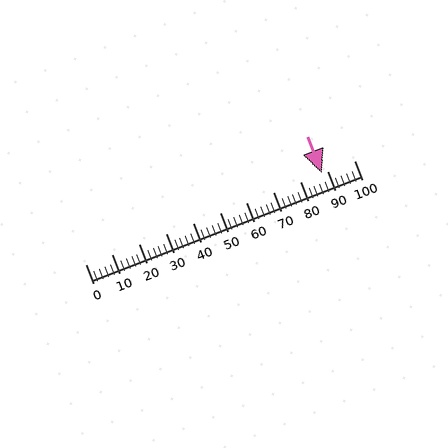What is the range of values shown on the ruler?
The ruler shows values from 0 to 100.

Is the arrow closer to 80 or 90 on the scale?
The arrow is closer to 90.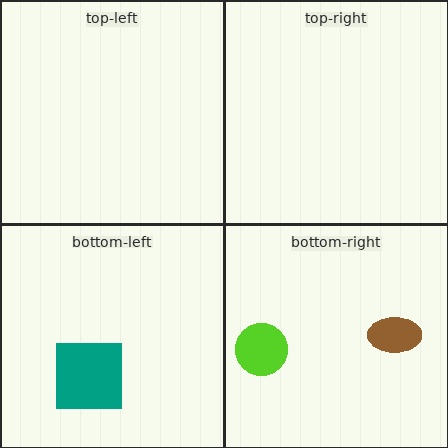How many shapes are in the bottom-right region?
2.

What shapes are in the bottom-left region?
The teal square.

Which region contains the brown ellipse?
The bottom-right region.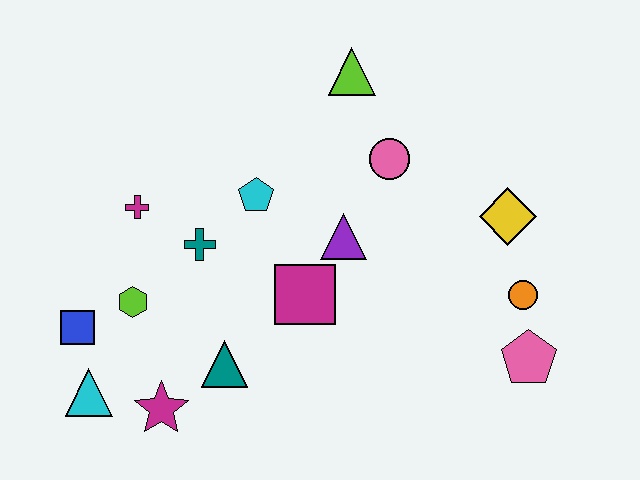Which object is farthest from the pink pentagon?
The blue square is farthest from the pink pentagon.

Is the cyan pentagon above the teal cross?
Yes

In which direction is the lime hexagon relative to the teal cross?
The lime hexagon is to the left of the teal cross.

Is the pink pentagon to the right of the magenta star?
Yes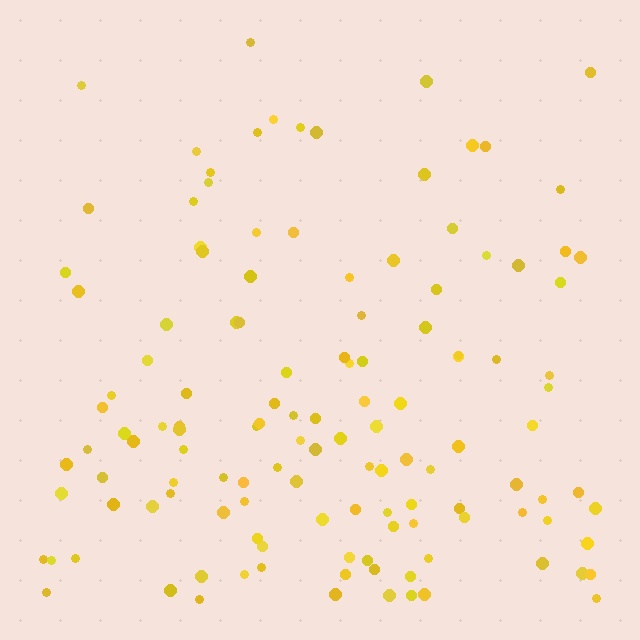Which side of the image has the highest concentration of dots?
The bottom.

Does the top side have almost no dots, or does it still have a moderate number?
Still a moderate number, just noticeably fewer than the bottom.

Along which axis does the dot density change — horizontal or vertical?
Vertical.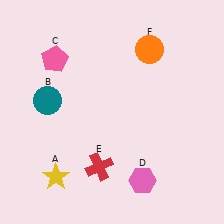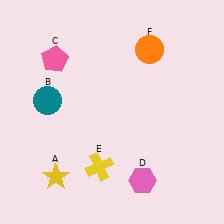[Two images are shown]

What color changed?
The cross (E) changed from red in Image 1 to yellow in Image 2.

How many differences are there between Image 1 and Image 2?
There is 1 difference between the two images.